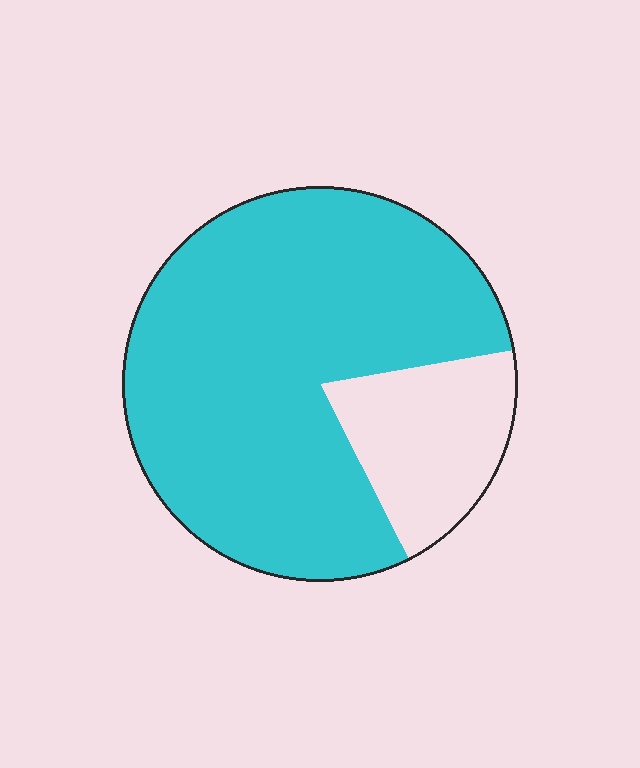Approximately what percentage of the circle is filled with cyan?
Approximately 80%.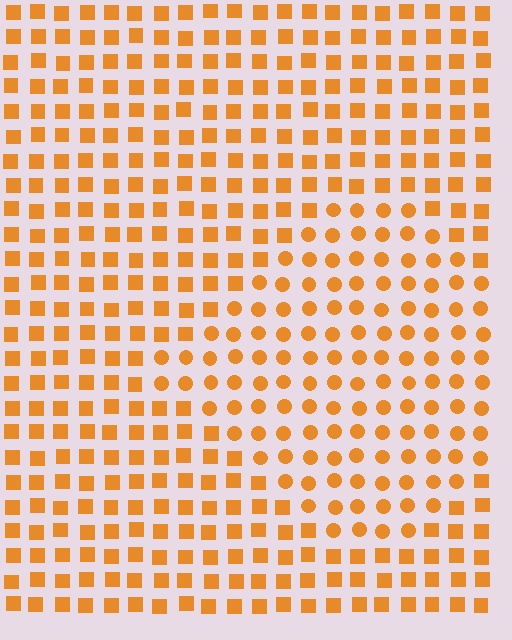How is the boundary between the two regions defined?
The boundary is defined by a change in element shape: circles inside vs. squares outside. All elements share the same color and spacing.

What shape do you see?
I see a diamond.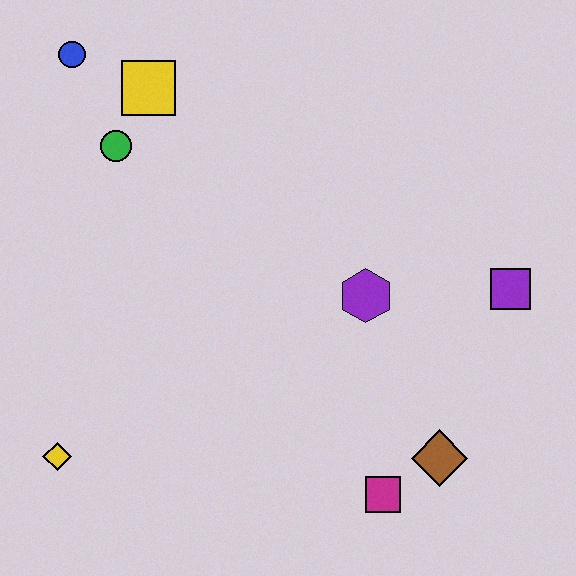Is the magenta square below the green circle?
Yes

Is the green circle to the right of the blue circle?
Yes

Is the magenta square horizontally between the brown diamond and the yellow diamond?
Yes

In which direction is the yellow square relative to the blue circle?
The yellow square is to the right of the blue circle.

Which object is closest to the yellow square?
The green circle is closest to the yellow square.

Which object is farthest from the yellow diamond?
The purple square is farthest from the yellow diamond.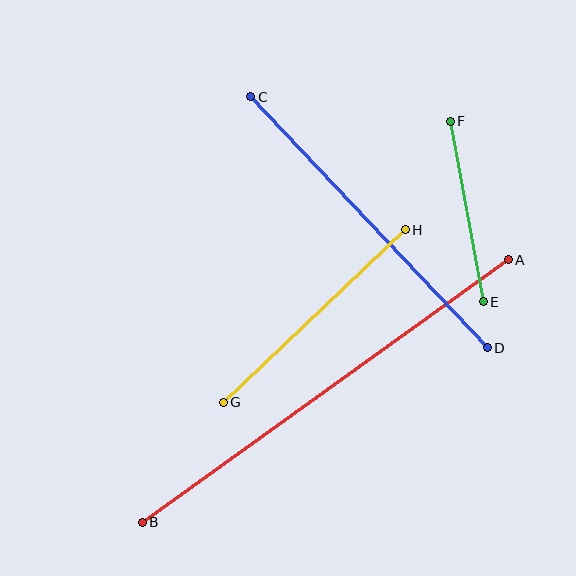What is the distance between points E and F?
The distance is approximately 183 pixels.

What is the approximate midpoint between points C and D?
The midpoint is at approximately (369, 222) pixels.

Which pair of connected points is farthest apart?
Points A and B are farthest apart.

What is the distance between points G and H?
The distance is approximately 251 pixels.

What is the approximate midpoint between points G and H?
The midpoint is at approximately (314, 316) pixels.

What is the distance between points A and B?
The distance is approximately 451 pixels.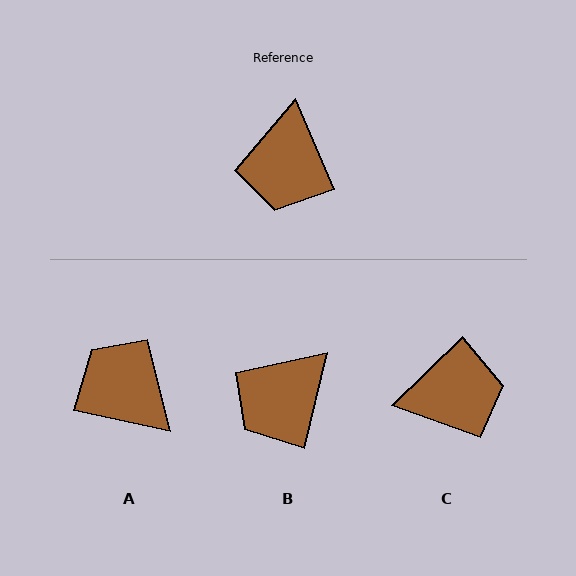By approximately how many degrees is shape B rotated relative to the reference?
Approximately 37 degrees clockwise.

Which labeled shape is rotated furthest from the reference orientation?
A, about 125 degrees away.